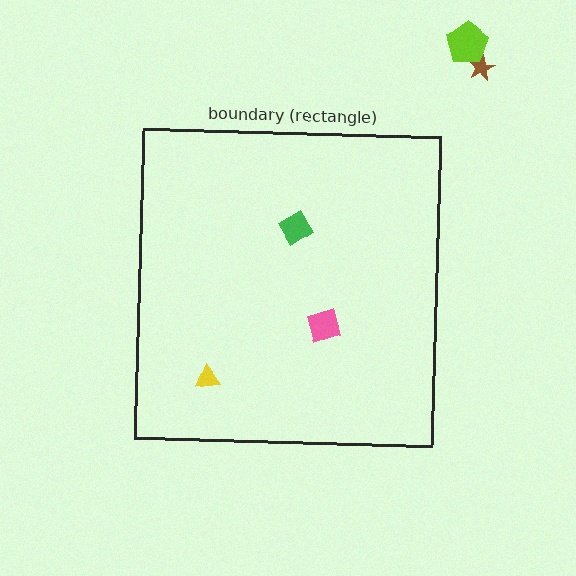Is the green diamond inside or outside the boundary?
Inside.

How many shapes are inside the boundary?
3 inside, 2 outside.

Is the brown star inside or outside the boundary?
Outside.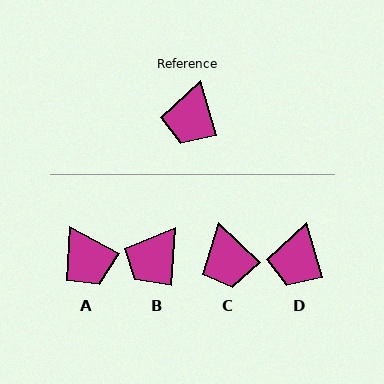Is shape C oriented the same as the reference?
No, it is off by about 30 degrees.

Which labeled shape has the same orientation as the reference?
D.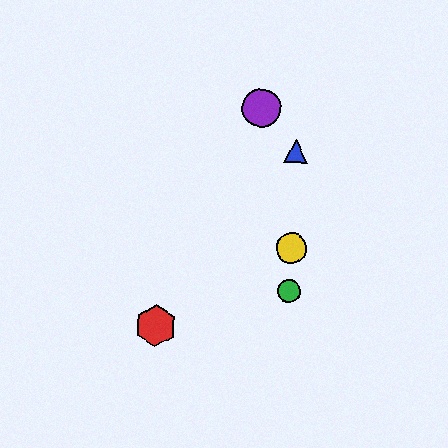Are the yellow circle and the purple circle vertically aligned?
No, the yellow circle is at x≈291 and the purple circle is at x≈261.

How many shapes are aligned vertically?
3 shapes (the blue triangle, the green circle, the yellow circle) are aligned vertically.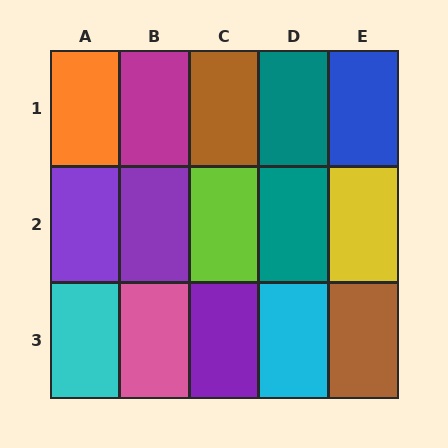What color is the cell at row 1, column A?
Orange.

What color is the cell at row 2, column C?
Lime.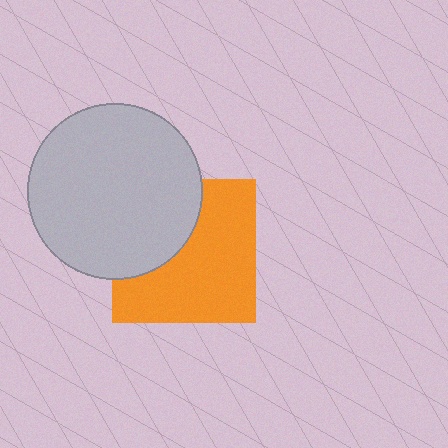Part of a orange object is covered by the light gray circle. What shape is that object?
It is a square.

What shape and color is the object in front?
The object in front is a light gray circle.